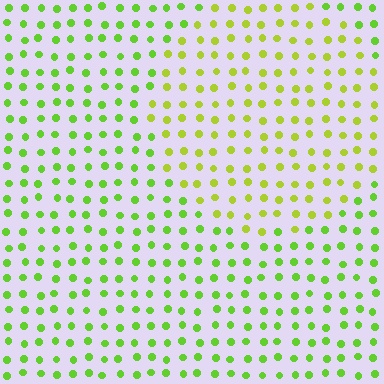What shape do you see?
I see a circle.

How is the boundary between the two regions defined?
The boundary is defined purely by a slight shift in hue (about 26 degrees). Spacing, size, and orientation are identical on both sides.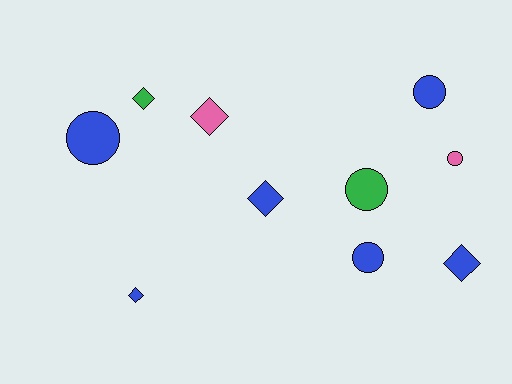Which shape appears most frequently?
Circle, with 5 objects.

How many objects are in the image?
There are 10 objects.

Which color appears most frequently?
Blue, with 6 objects.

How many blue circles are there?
There are 3 blue circles.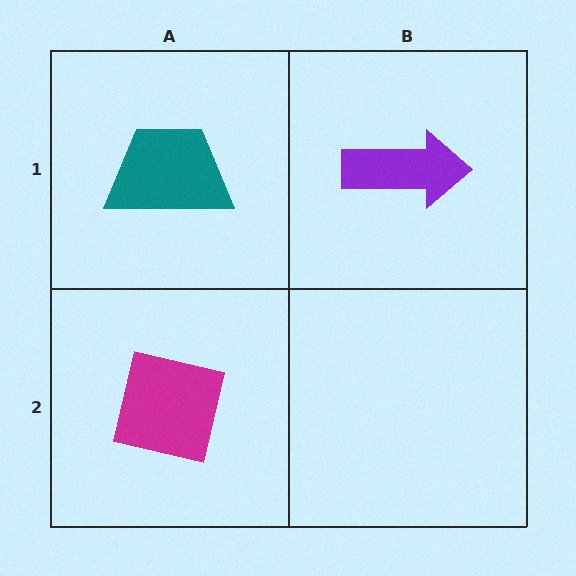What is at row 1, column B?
A purple arrow.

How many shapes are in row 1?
2 shapes.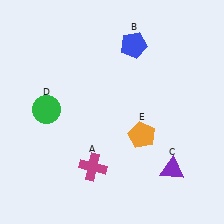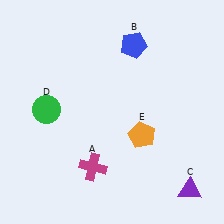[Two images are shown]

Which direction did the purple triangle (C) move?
The purple triangle (C) moved down.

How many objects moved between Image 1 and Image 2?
1 object moved between the two images.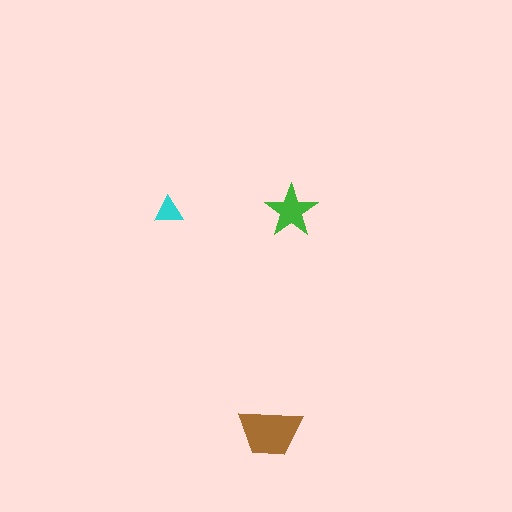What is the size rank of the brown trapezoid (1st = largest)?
1st.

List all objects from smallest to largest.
The cyan triangle, the green star, the brown trapezoid.